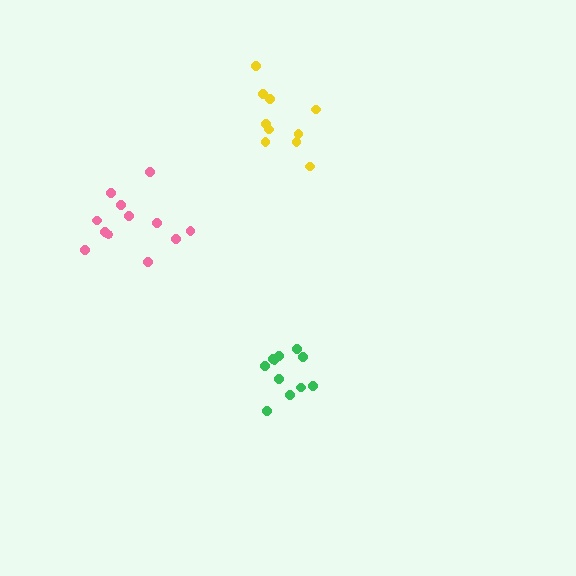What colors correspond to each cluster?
The clusters are colored: yellow, green, pink.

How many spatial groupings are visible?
There are 3 spatial groupings.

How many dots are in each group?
Group 1: 10 dots, Group 2: 11 dots, Group 3: 12 dots (33 total).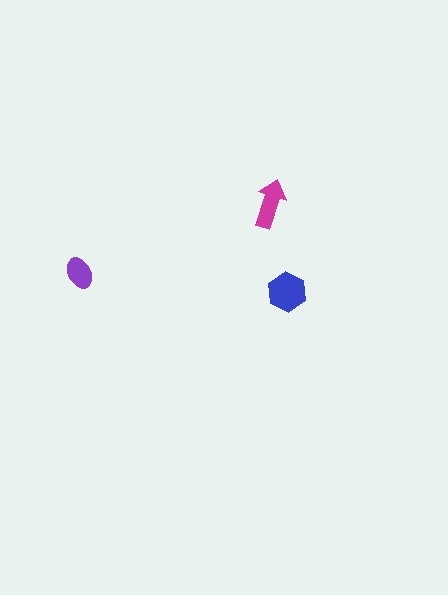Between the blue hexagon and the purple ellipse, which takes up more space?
The blue hexagon.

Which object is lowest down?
The blue hexagon is bottommost.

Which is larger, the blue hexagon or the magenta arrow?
The blue hexagon.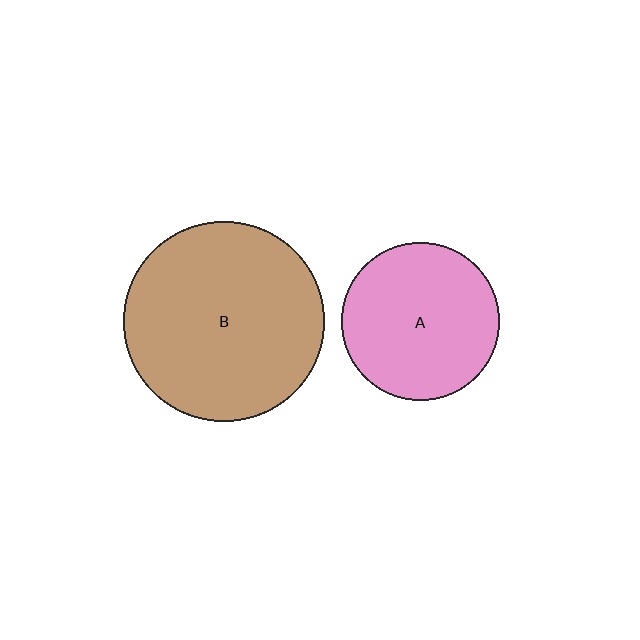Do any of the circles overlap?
No, none of the circles overlap.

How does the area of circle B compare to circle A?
Approximately 1.6 times.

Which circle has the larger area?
Circle B (brown).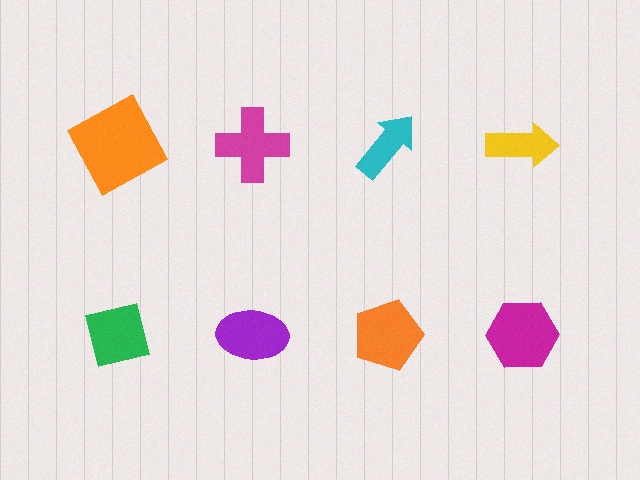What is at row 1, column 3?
A cyan arrow.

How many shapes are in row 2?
4 shapes.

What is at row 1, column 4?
A yellow arrow.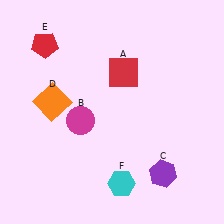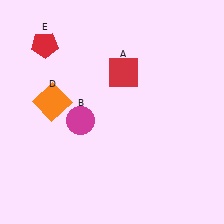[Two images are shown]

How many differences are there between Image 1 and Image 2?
There are 2 differences between the two images.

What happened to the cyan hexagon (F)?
The cyan hexagon (F) was removed in Image 2. It was in the bottom-right area of Image 1.